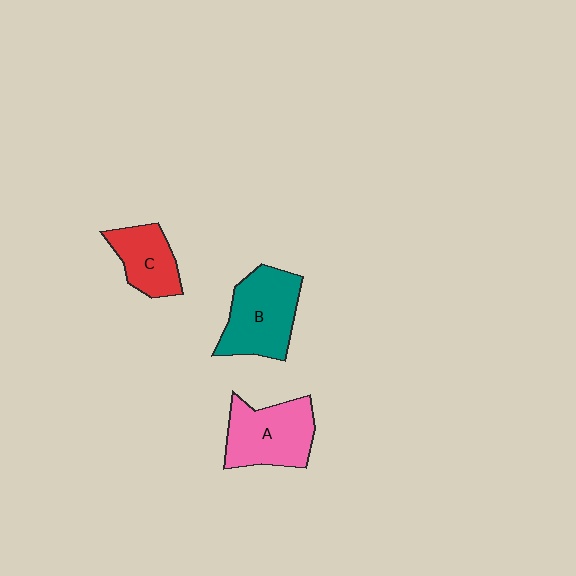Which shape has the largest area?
Shape B (teal).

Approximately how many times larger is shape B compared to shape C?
Approximately 1.5 times.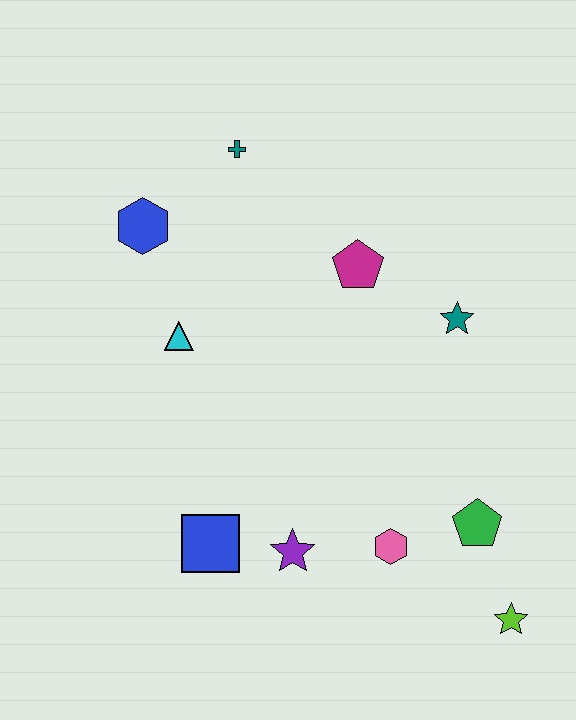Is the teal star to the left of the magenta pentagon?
No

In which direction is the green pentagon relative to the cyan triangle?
The green pentagon is to the right of the cyan triangle.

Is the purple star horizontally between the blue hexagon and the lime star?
Yes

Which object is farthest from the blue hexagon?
The lime star is farthest from the blue hexagon.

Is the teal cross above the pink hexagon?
Yes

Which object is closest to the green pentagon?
The pink hexagon is closest to the green pentagon.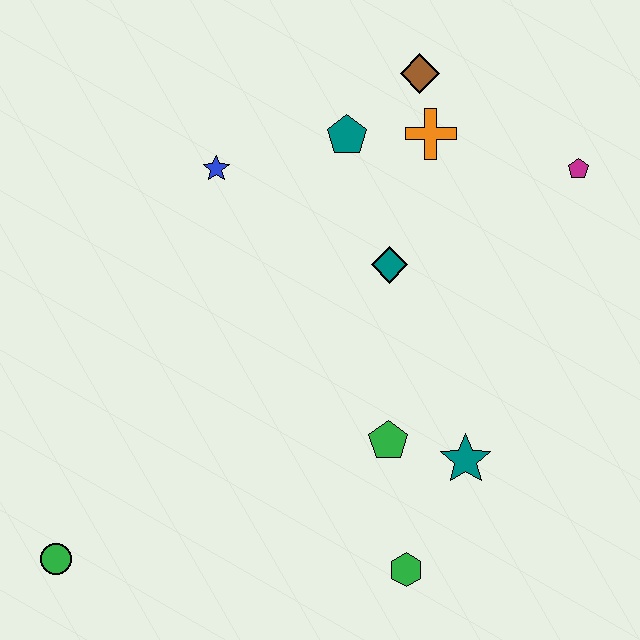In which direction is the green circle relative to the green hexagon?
The green circle is to the left of the green hexagon.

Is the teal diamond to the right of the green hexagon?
No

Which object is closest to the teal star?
The green pentagon is closest to the teal star.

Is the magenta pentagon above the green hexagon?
Yes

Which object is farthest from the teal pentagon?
The green circle is farthest from the teal pentagon.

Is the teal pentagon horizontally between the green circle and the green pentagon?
Yes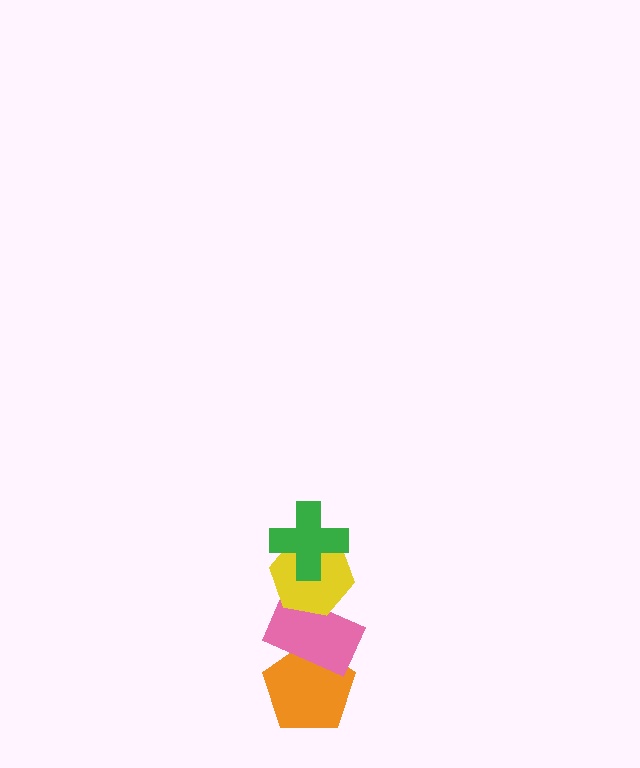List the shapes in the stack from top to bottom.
From top to bottom: the green cross, the yellow hexagon, the pink rectangle, the orange pentagon.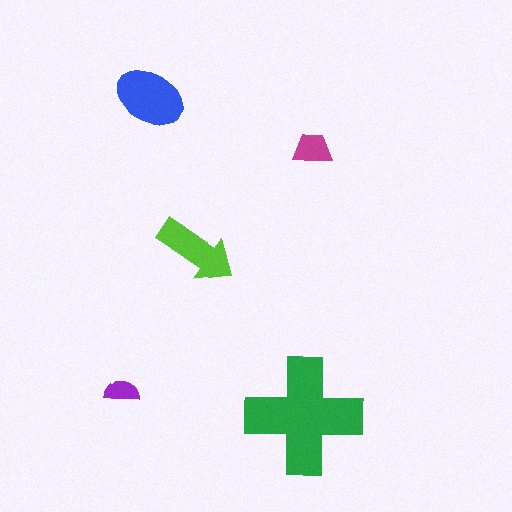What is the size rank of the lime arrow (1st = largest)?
3rd.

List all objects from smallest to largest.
The purple semicircle, the magenta trapezoid, the lime arrow, the blue ellipse, the green cross.